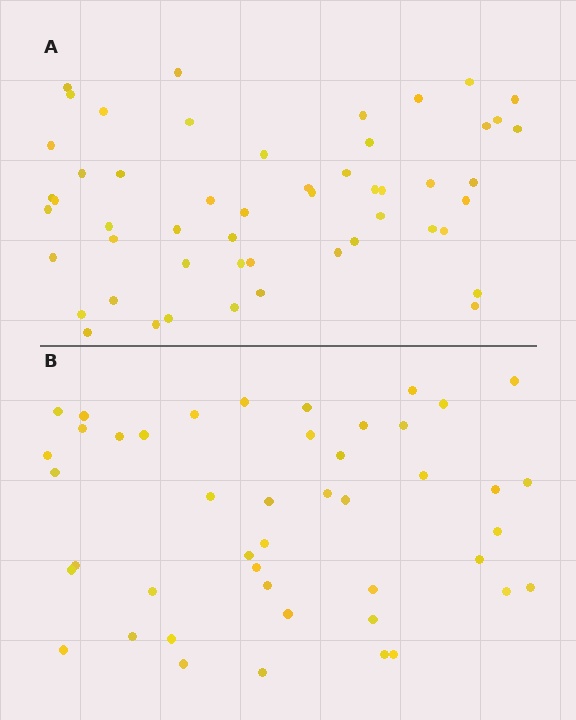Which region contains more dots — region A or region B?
Region A (the top region) has more dots.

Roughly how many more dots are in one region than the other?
Region A has roughly 8 or so more dots than region B.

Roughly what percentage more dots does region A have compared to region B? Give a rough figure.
About 15% more.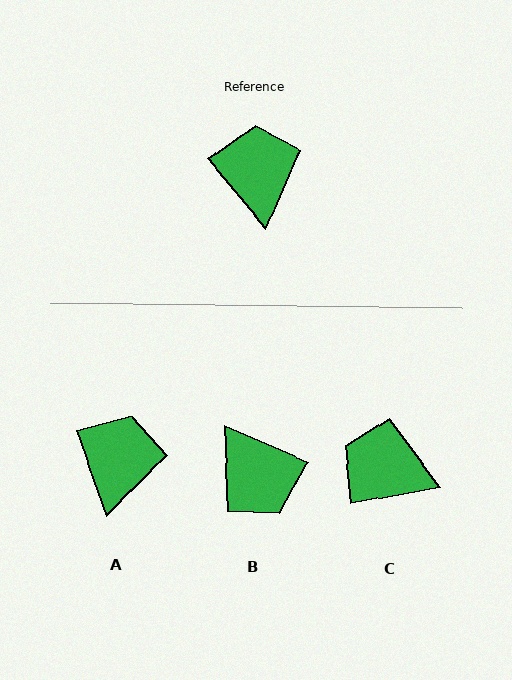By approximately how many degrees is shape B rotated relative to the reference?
Approximately 154 degrees clockwise.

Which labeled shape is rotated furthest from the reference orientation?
B, about 154 degrees away.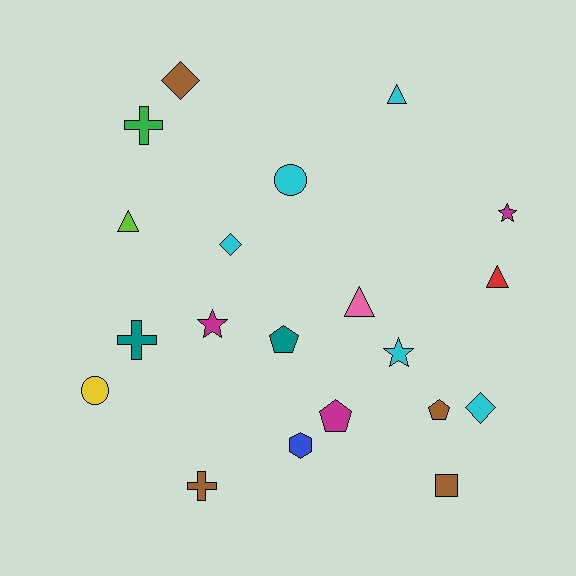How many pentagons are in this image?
There are 3 pentagons.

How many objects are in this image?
There are 20 objects.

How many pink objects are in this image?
There is 1 pink object.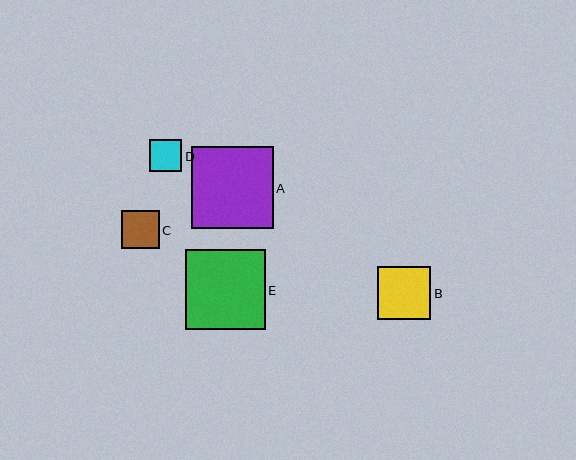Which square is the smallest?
Square D is the smallest with a size of approximately 32 pixels.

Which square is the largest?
Square A is the largest with a size of approximately 82 pixels.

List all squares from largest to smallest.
From largest to smallest: A, E, B, C, D.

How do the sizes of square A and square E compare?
Square A and square E are approximately the same size.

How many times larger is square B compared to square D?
Square B is approximately 1.7 times the size of square D.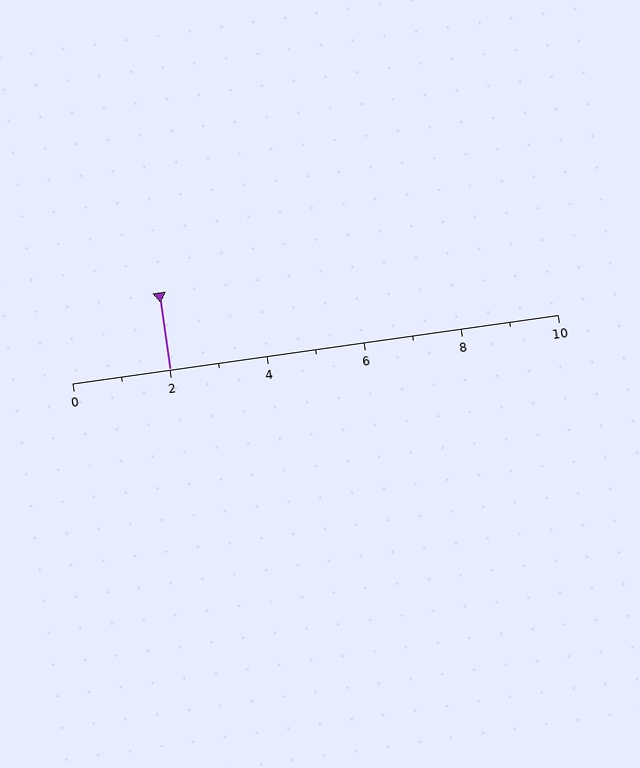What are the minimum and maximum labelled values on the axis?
The axis runs from 0 to 10.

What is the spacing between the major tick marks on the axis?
The major ticks are spaced 2 apart.